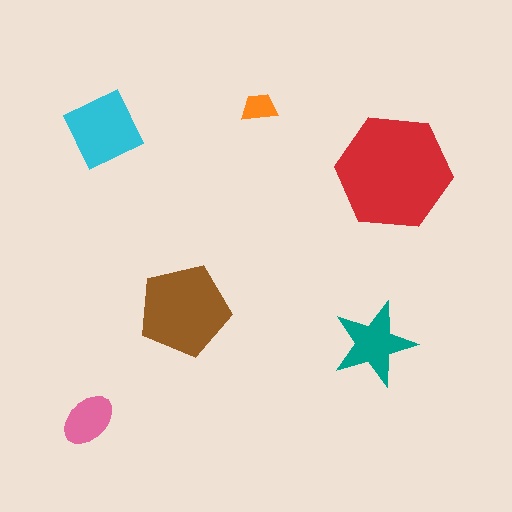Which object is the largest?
The red hexagon.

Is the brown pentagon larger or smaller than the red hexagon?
Smaller.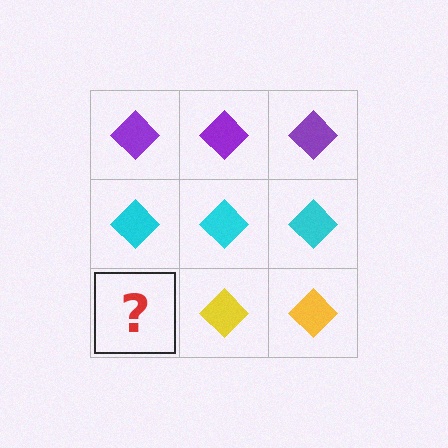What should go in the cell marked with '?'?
The missing cell should contain a yellow diamond.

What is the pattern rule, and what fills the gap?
The rule is that each row has a consistent color. The gap should be filled with a yellow diamond.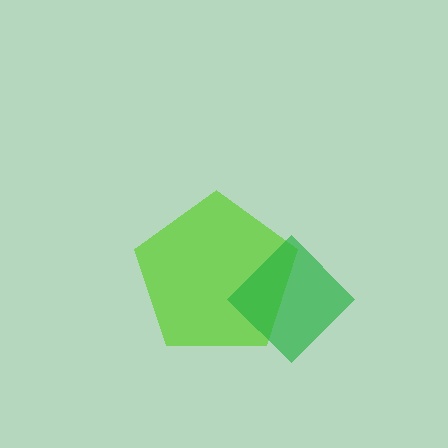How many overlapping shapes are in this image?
There are 2 overlapping shapes in the image.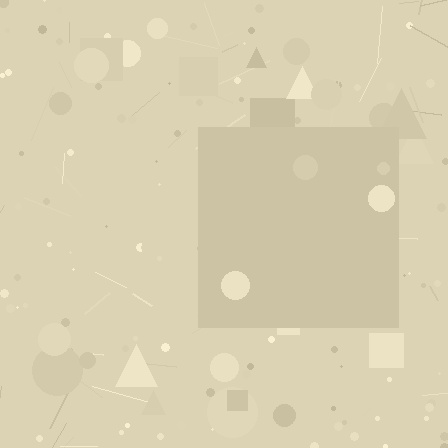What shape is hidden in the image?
A square is hidden in the image.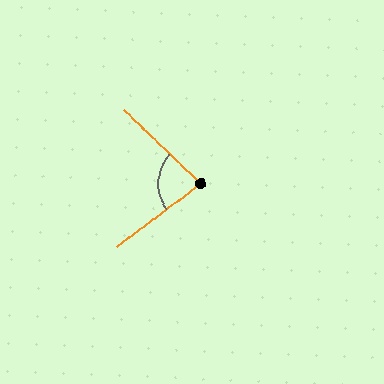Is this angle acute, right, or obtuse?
It is acute.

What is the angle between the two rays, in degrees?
Approximately 80 degrees.